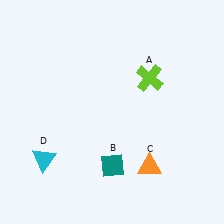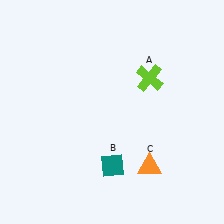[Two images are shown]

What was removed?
The cyan triangle (D) was removed in Image 2.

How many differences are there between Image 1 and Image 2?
There is 1 difference between the two images.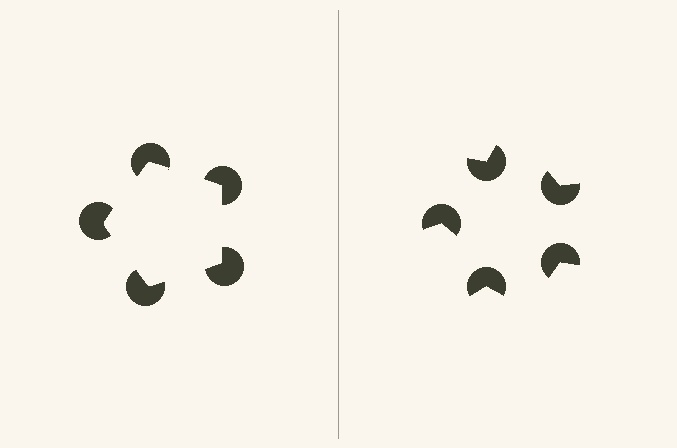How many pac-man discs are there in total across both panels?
10 — 5 on each side.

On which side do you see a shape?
An illusory pentagon appears on the left side. On the right side the wedge cuts are rotated, so no coherent shape forms.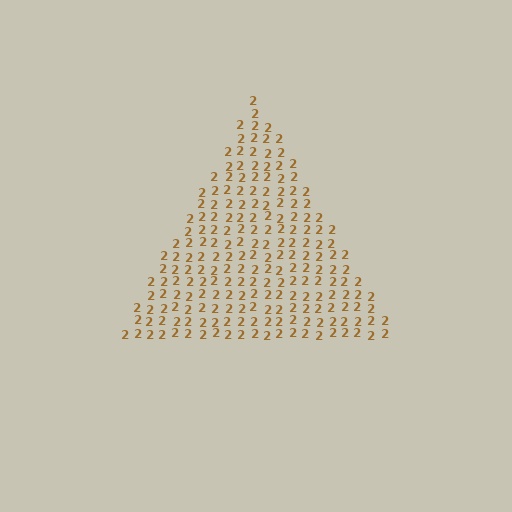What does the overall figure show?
The overall figure shows a triangle.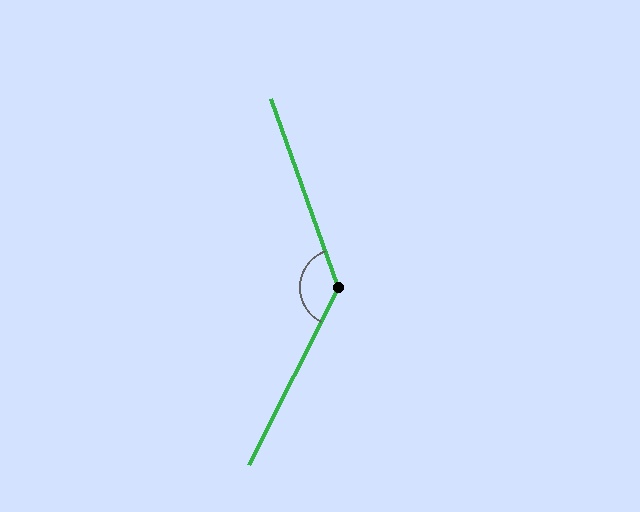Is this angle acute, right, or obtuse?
It is obtuse.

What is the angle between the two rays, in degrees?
Approximately 133 degrees.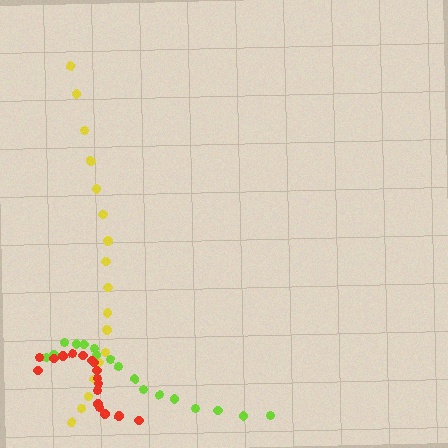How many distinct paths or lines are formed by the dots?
There are 3 distinct paths.